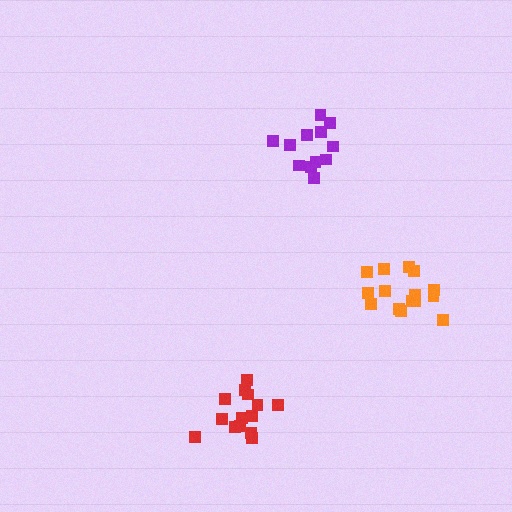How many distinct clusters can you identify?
There are 3 distinct clusters.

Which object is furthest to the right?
The orange cluster is rightmost.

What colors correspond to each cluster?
The clusters are colored: purple, red, orange.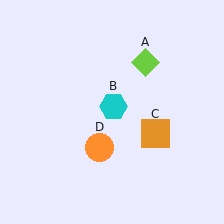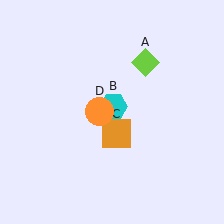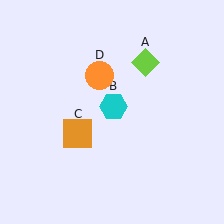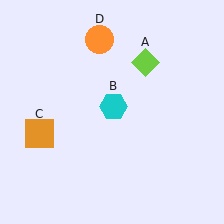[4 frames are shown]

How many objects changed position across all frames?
2 objects changed position: orange square (object C), orange circle (object D).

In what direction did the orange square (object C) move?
The orange square (object C) moved left.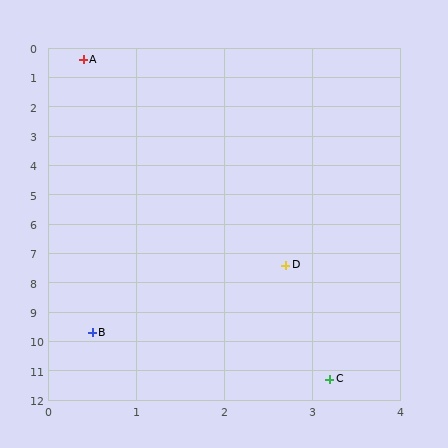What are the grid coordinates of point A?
Point A is at approximately (0.4, 0.4).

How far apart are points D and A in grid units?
Points D and A are about 7.4 grid units apart.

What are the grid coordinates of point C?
Point C is at approximately (3.2, 11.3).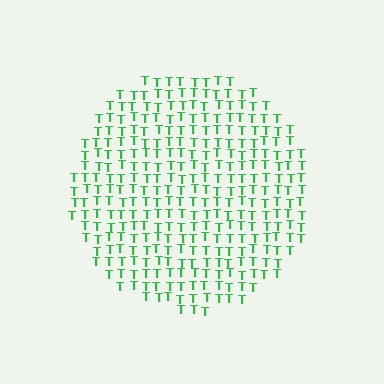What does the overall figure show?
The overall figure shows a circle.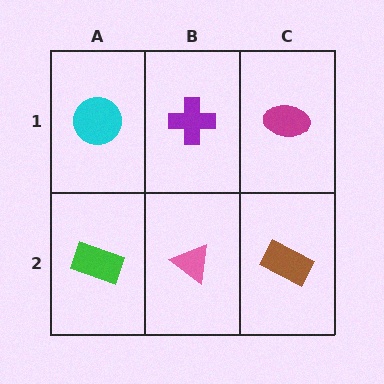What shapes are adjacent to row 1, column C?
A brown rectangle (row 2, column C), a purple cross (row 1, column B).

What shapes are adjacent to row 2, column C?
A magenta ellipse (row 1, column C), a pink triangle (row 2, column B).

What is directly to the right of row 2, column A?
A pink triangle.